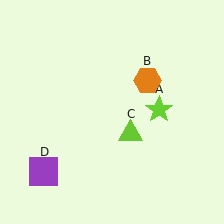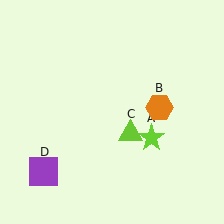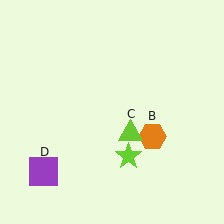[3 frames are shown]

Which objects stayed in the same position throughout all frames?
Lime triangle (object C) and purple square (object D) remained stationary.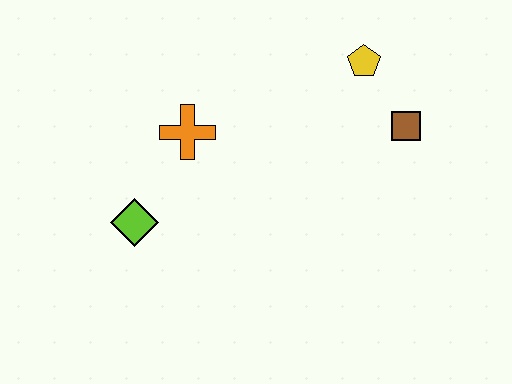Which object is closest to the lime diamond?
The orange cross is closest to the lime diamond.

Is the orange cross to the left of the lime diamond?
No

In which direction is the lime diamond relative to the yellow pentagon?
The lime diamond is to the left of the yellow pentagon.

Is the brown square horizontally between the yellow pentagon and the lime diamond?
No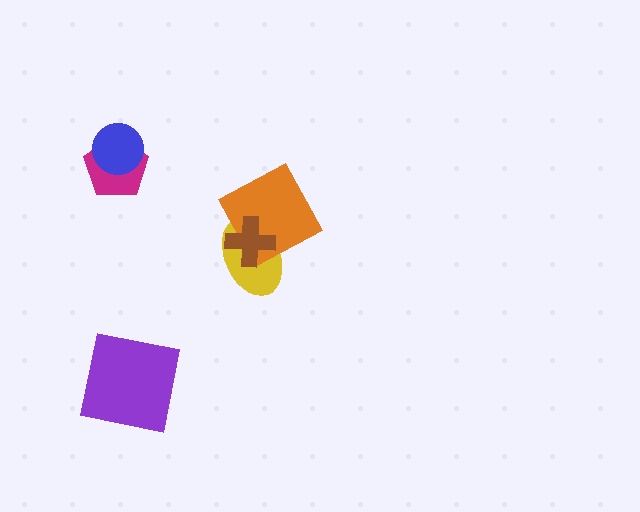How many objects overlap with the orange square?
2 objects overlap with the orange square.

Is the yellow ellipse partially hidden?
Yes, it is partially covered by another shape.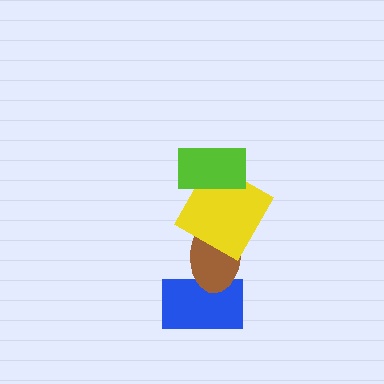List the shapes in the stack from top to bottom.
From top to bottom: the lime rectangle, the yellow square, the brown ellipse, the blue rectangle.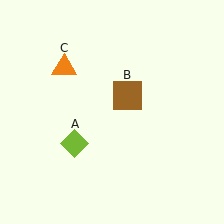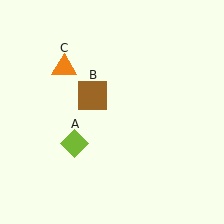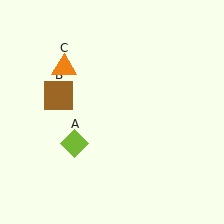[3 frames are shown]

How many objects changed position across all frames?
1 object changed position: brown square (object B).